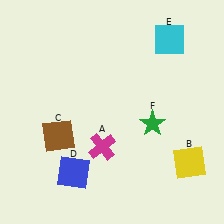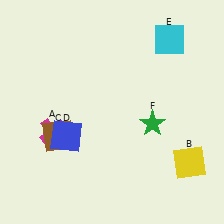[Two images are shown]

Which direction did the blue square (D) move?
The blue square (D) moved up.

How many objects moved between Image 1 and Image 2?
2 objects moved between the two images.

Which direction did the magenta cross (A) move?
The magenta cross (A) moved left.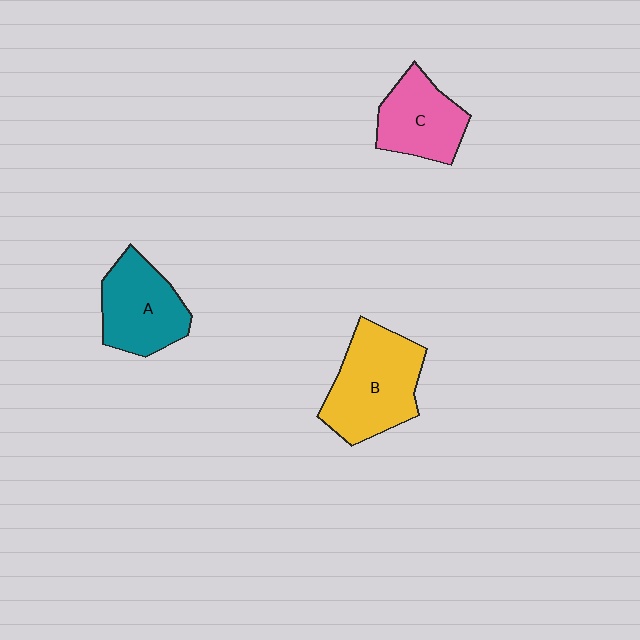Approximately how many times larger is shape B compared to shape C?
Approximately 1.4 times.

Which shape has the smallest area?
Shape C (pink).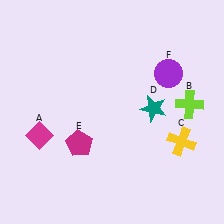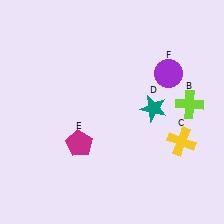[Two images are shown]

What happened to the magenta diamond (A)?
The magenta diamond (A) was removed in Image 2. It was in the bottom-left area of Image 1.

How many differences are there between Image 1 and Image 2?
There is 1 difference between the two images.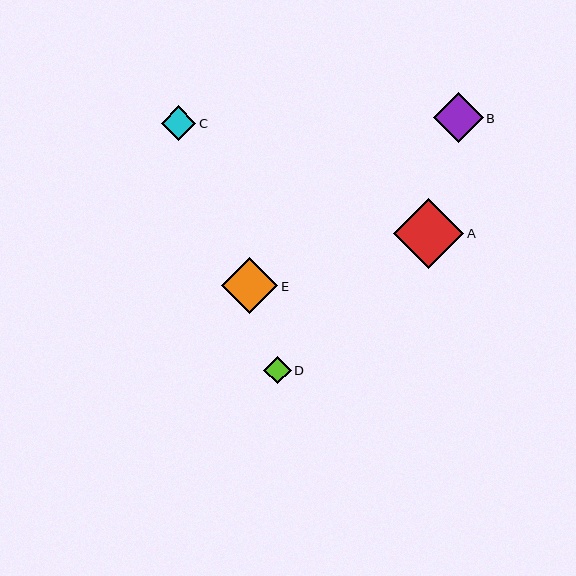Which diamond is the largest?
Diamond A is the largest with a size of approximately 70 pixels.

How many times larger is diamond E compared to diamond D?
Diamond E is approximately 2.0 times the size of diamond D.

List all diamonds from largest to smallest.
From largest to smallest: A, E, B, C, D.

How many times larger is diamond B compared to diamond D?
Diamond B is approximately 1.8 times the size of diamond D.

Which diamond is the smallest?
Diamond D is the smallest with a size of approximately 28 pixels.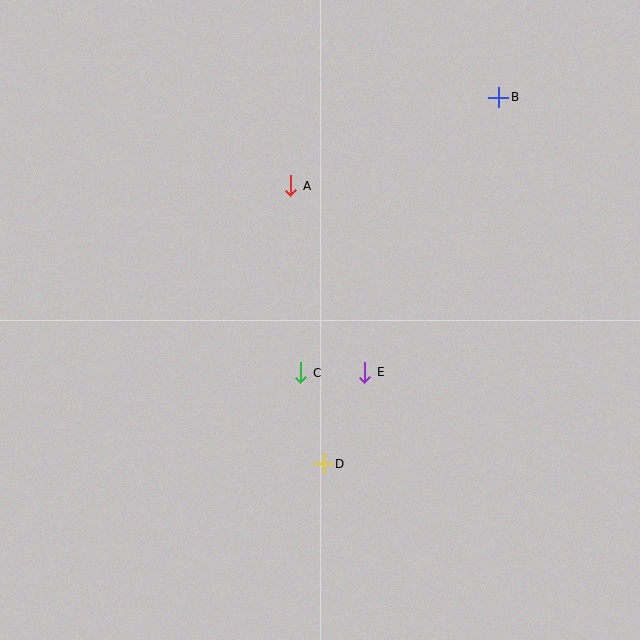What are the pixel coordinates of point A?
Point A is at (291, 186).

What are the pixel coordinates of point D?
Point D is at (323, 464).